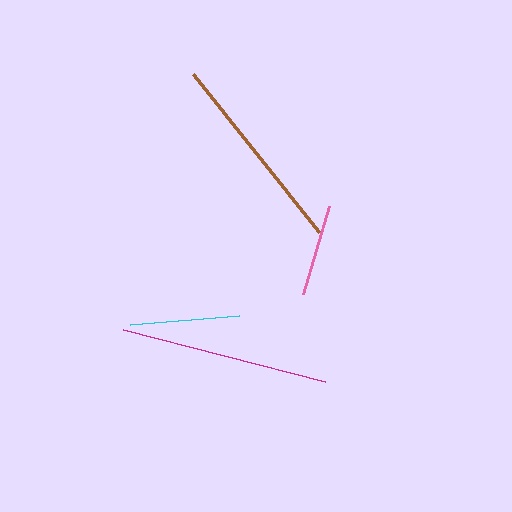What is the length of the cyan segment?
The cyan segment is approximately 109 pixels long.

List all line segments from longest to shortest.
From longest to shortest: magenta, brown, cyan, pink.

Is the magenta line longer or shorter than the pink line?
The magenta line is longer than the pink line.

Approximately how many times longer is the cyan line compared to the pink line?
The cyan line is approximately 1.2 times the length of the pink line.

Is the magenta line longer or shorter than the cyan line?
The magenta line is longer than the cyan line.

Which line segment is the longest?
The magenta line is the longest at approximately 209 pixels.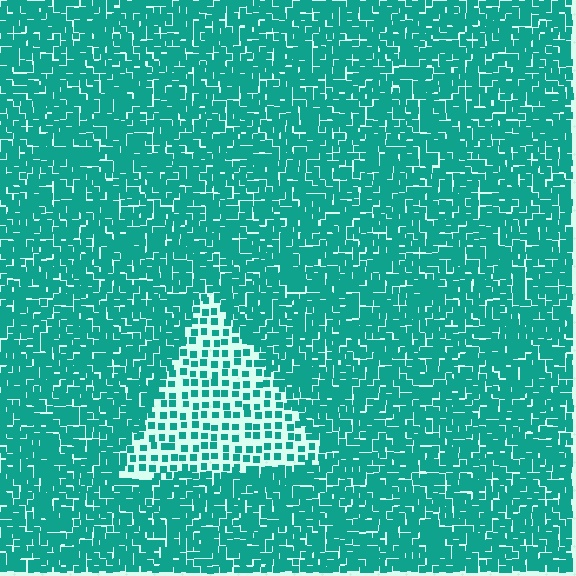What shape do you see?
I see a triangle.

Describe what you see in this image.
The image contains small teal elements arranged at two different densities. A triangle-shaped region is visible where the elements are less densely packed than the surrounding area.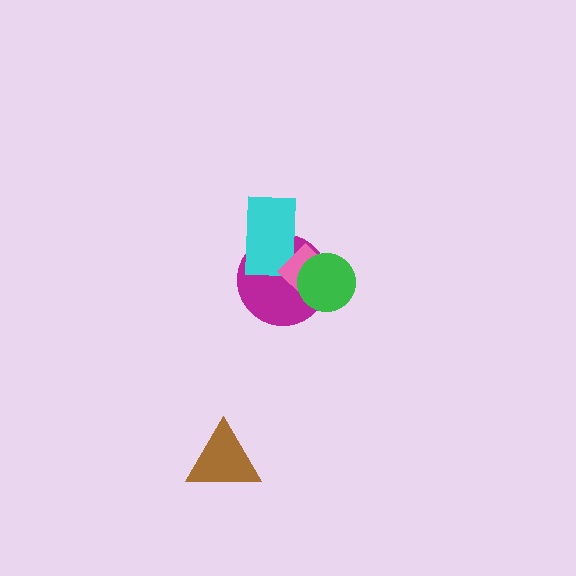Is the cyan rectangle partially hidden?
Yes, it is partially covered by another shape.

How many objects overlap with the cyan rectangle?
2 objects overlap with the cyan rectangle.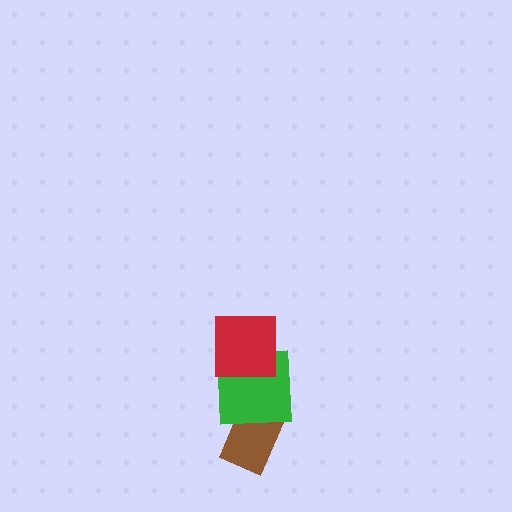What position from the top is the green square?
The green square is 2nd from the top.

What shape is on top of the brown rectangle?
The green square is on top of the brown rectangle.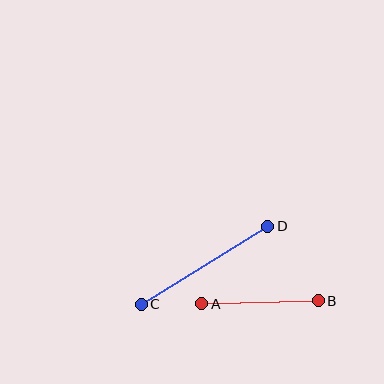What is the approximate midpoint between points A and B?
The midpoint is at approximately (260, 302) pixels.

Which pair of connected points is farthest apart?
Points C and D are farthest apart.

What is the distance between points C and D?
The distance is approximately 148 pixels.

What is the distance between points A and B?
The distance is approximately 117 pixels.